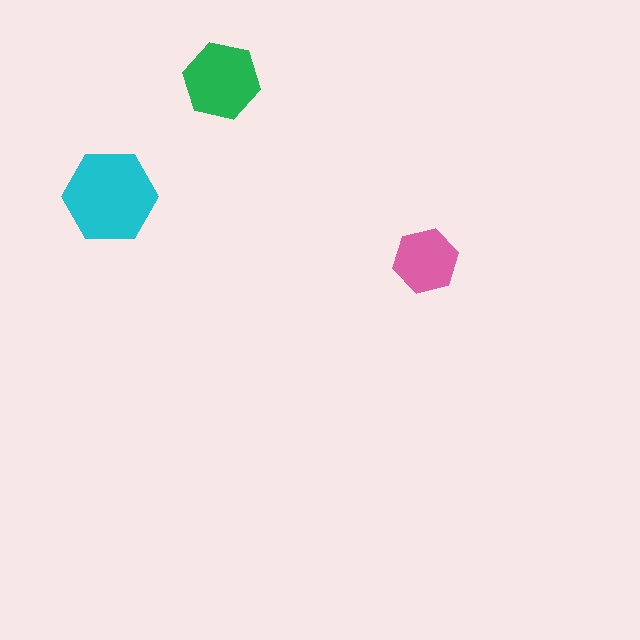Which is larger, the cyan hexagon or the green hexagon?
The cyan one.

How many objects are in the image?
There are 3 objects in the image.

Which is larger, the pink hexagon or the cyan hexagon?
The cyan one.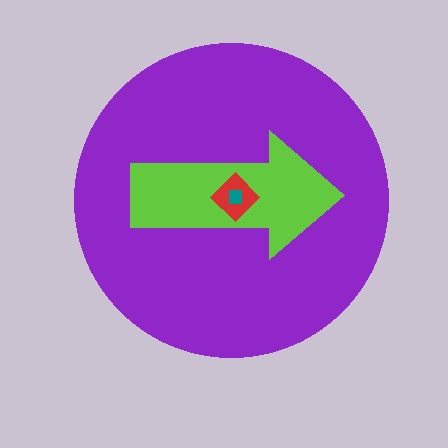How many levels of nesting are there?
4.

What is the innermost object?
The teal square.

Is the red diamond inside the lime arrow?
Yes.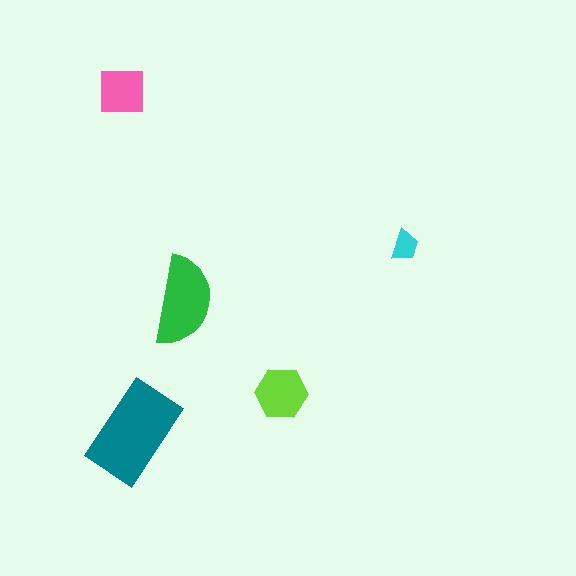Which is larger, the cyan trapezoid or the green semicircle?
The green semicircle.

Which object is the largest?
The teal rectangle.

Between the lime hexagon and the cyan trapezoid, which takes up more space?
The lime hexagon.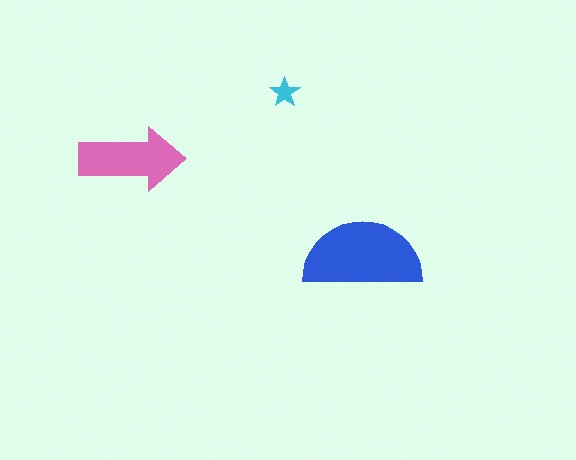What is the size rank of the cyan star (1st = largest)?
3rd.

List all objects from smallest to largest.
The cyan star, the pink arrow, the blue semicircle.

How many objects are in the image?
There are 3 objects in the image.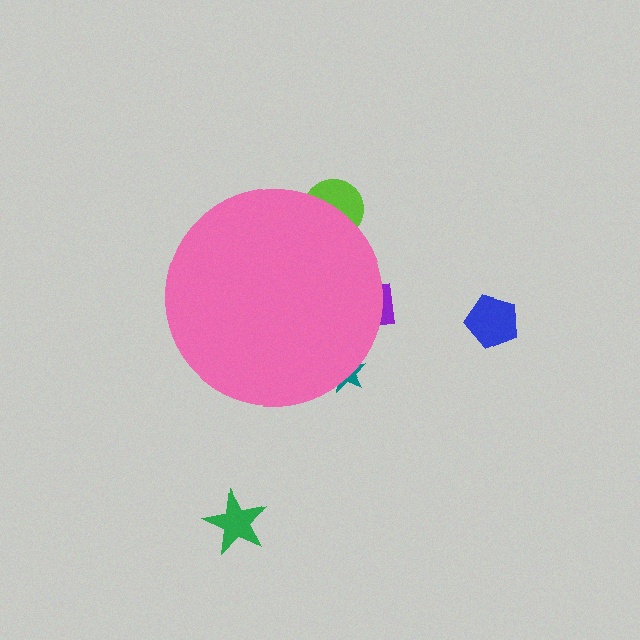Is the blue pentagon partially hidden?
No, the blue pentagon is fully visible.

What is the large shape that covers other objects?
A pink circle.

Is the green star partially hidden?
No, the green star is fully visible.